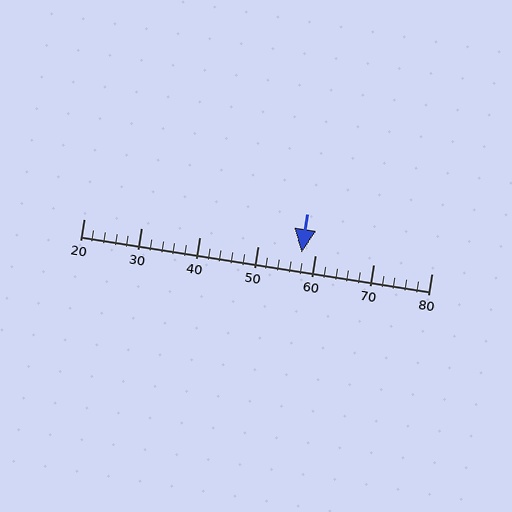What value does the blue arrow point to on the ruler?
The blue arrow points to approximately 58.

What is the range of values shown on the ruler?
The ruler shows values from 20 to 80.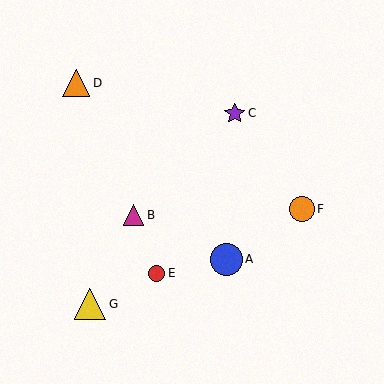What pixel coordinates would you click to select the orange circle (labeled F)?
Click at (302, 209) to select the orange circle F.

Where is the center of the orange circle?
The center of the orange circle is at (302, 209).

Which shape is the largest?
The blue circle (labeled A) is the largest.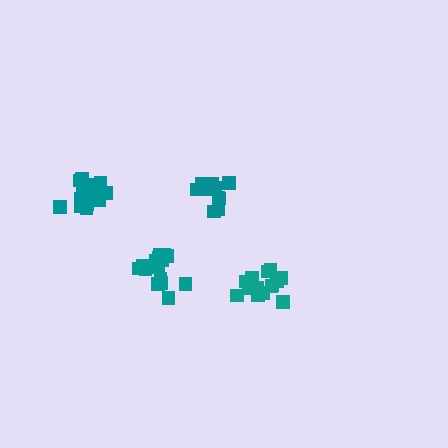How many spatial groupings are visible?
There are 4 spatial groupings.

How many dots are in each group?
Group 1: 13 dots, Group 2: 16 dots, Group 3: 16 dots, Group 4: 17 dots (62 total).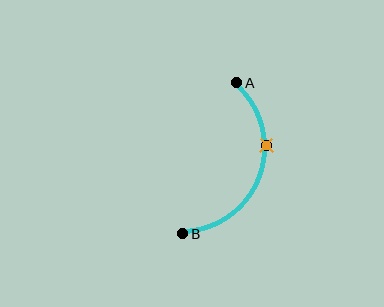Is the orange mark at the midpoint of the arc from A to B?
No. The orange mark lies on the arc but is closer to endpoint A. The arc midpoint would be at the point on the curve equidistant along the arc from both A and B.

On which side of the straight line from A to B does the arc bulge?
The arc bulges to the right of the straight line connecting A and B.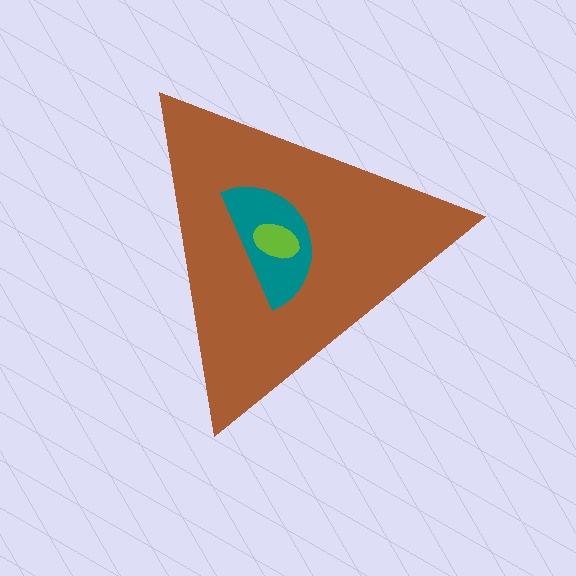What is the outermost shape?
The brown triangle.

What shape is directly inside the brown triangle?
The teal semicircle.